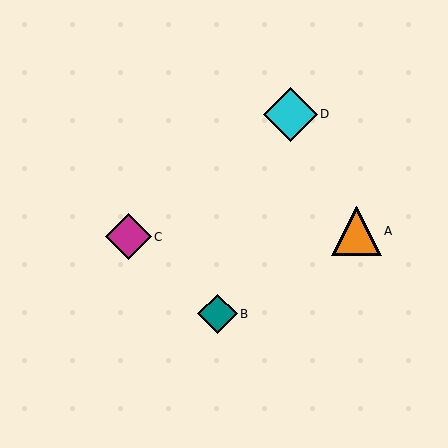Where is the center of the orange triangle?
The center of the orange triangle is at (356, 231).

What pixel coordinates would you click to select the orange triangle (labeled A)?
Click at (356, 231) to select the orange triangle A.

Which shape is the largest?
The cyan diamond (labeled D) is the largest.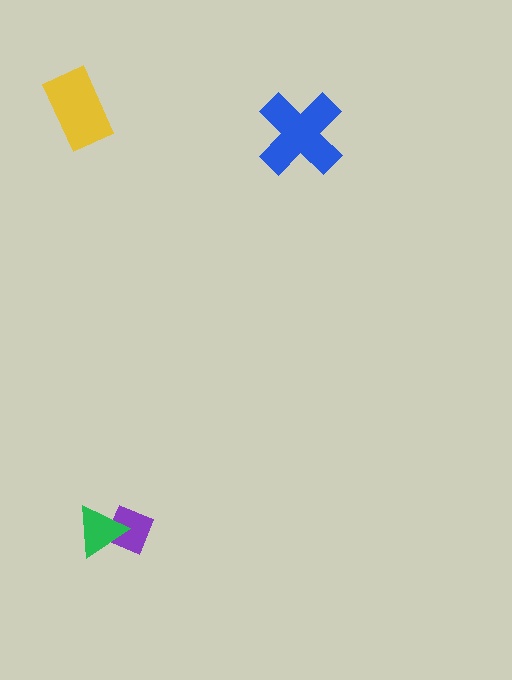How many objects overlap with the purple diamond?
1 object overlaps with the purple diamond.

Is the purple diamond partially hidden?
Yes, it is partially covered by another shape.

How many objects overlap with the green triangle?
1 object overlaps with the green triangle.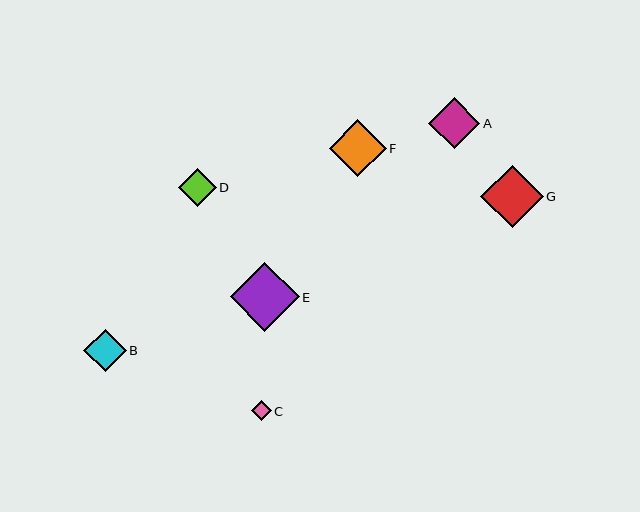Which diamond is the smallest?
Diamond C is the smallest with a size of approximately 20 pixels.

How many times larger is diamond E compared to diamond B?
Diamond E is approximately 1.6 times the size of diamond B.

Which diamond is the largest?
Diamond E is the largest with a size of approximately 69 pixels.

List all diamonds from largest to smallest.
From largest to smallest: E, G, F, A, B, D, C.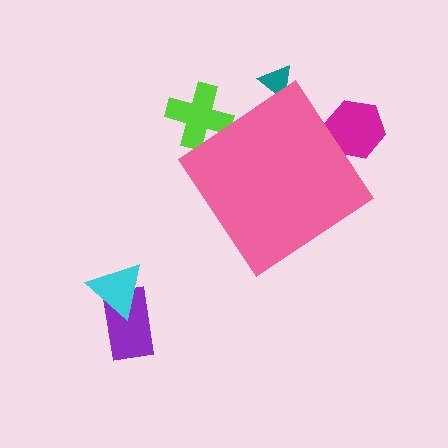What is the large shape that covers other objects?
A pink diamond.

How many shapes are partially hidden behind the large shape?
3 shapes are partially hidden.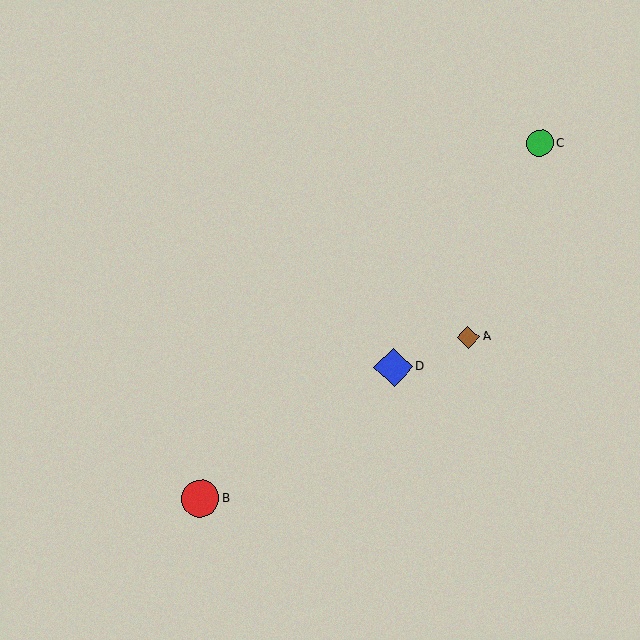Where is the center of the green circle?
The center of the green circle is at (540, 143).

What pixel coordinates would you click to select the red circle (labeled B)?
Click at (200, 498) to select the red circle B.